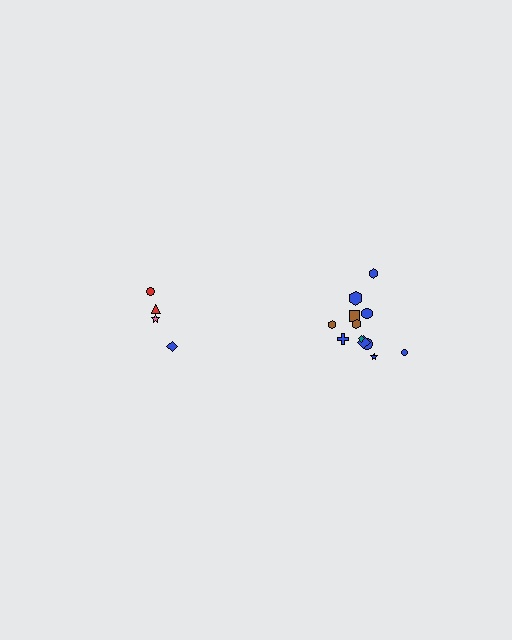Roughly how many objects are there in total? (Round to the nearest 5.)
Roughly 15 objects in total.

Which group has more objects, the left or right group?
The right group.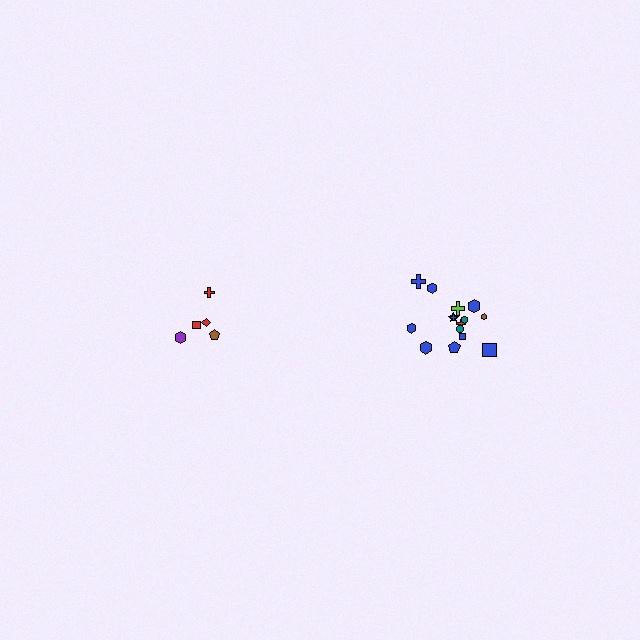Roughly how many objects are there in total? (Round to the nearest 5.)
Roughly 20 objects in total.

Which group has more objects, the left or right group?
The right group.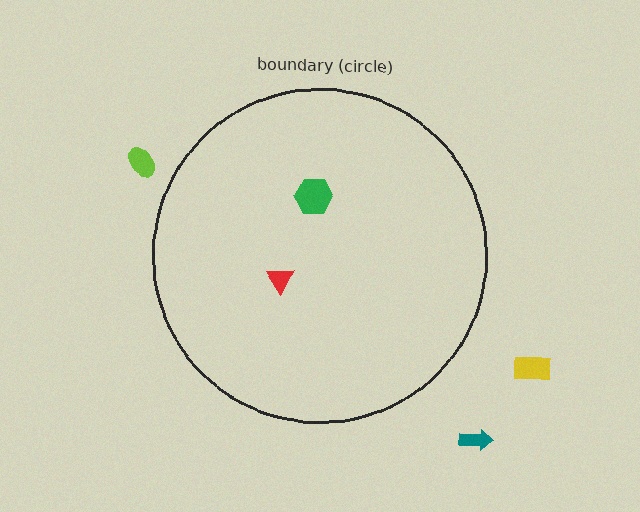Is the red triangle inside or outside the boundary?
Inside.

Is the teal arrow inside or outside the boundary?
Outside.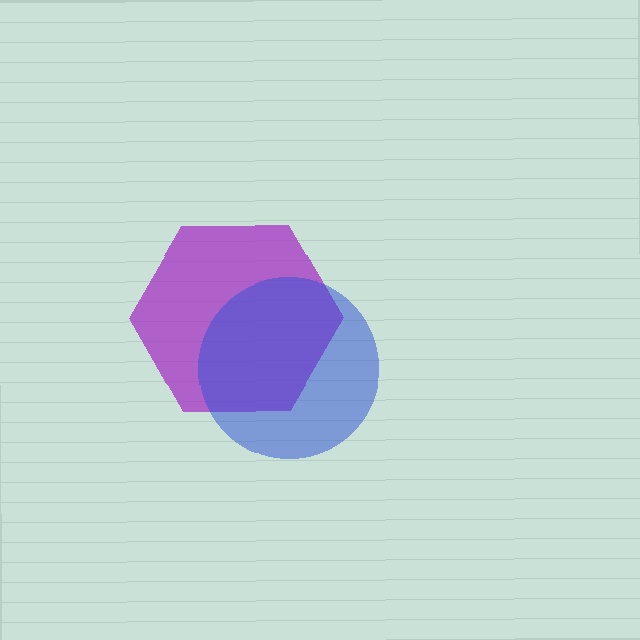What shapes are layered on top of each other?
The layered shapes are: a purple hexagon, a blue circle.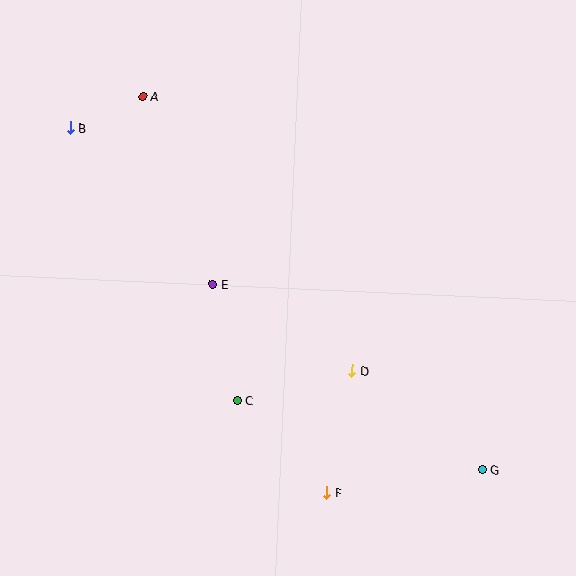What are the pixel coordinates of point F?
Point F is at (327, 493).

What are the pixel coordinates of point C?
Point C is at (237, 400).